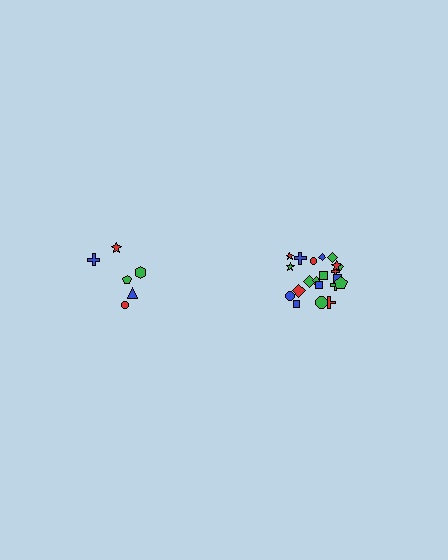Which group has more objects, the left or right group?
The right group.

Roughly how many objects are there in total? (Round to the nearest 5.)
Roughly 30 objects in total.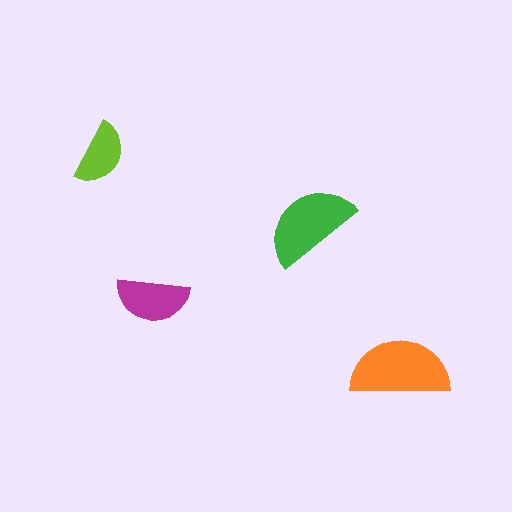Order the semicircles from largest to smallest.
the orange one, the green one, the magenta one, the lime one.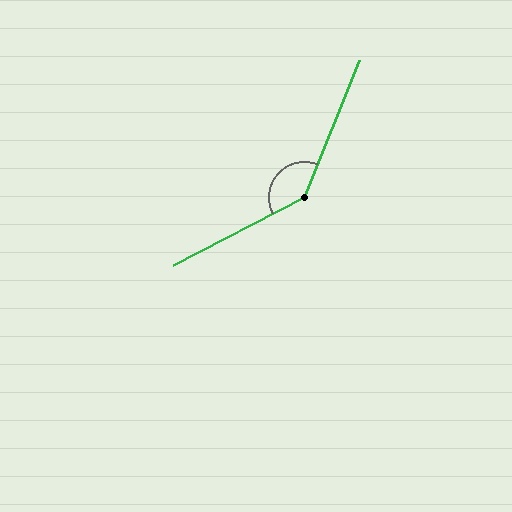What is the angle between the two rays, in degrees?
Approximately 139 degrees.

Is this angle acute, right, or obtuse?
It is obtuse.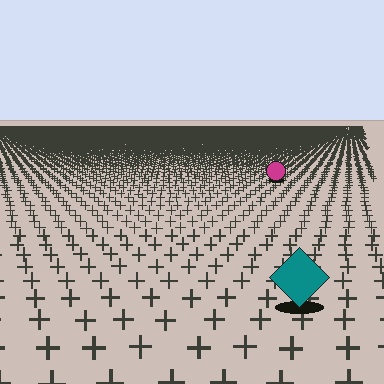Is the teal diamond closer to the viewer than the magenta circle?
Yes. The teal diamond is closer — you can tell from the texture gradient: the ground texture is coarser near it.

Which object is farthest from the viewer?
The magenta circle is farthest from the viewer. It appears smaller and the ground texture around it is denser.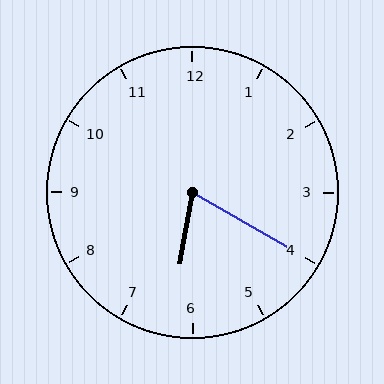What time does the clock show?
6:20.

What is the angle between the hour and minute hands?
Approximately 70 degrees.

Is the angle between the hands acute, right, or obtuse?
It is acute.